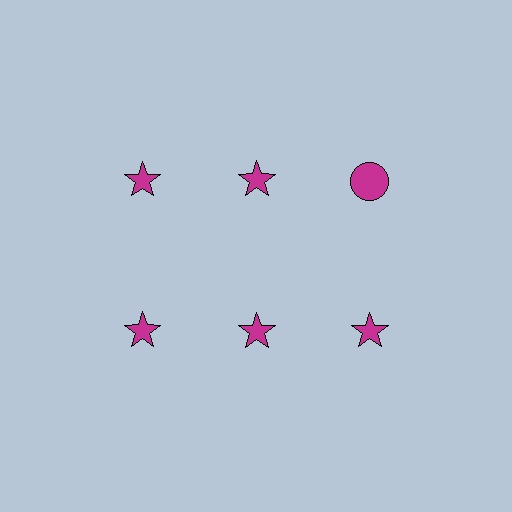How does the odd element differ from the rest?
It has a different shape: circle instead of star.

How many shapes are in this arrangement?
There are 6 shapes arranged in a grid pattern.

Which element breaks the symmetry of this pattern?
The magenta circle in the top row, center column breaks the symmetry. All other shapes are magenta stars.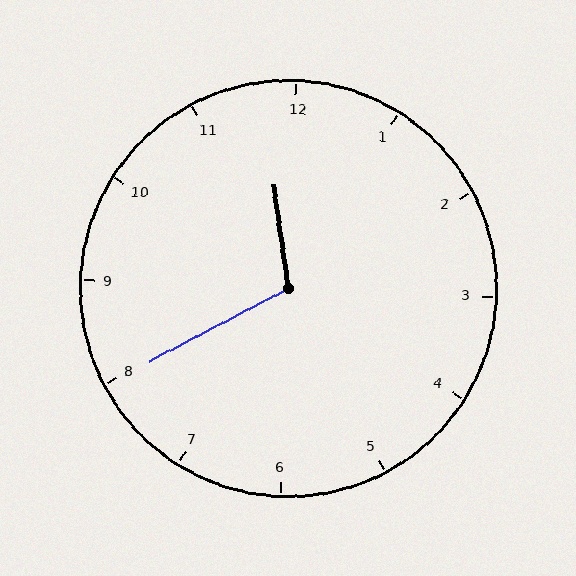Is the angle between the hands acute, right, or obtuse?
It is obtuse.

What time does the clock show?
11:40.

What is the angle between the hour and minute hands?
Approximately 110 degrees.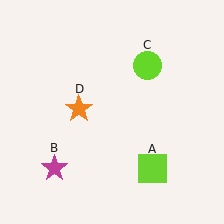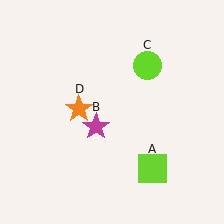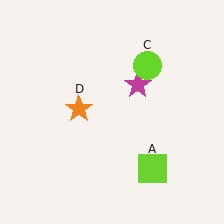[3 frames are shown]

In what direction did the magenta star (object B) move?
The magenta star (object B) moved up and to the right.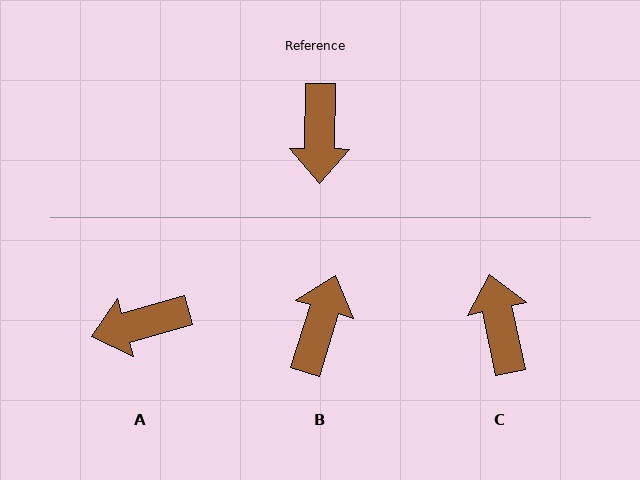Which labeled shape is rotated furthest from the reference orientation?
C, about 167 degrees away.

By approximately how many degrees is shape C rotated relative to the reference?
Approximately 167 degrees clockwise.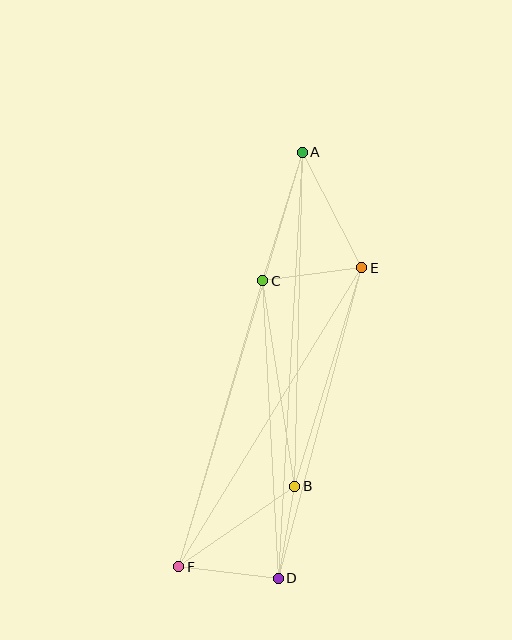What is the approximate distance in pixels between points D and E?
The distance between D and E is approximately 322 pixels.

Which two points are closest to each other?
Points B and D are closest to each other.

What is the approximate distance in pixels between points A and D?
The distance between A and D is approximately 427 pixels.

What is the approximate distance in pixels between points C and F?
The distance between C and F is approximately 298 pixels.